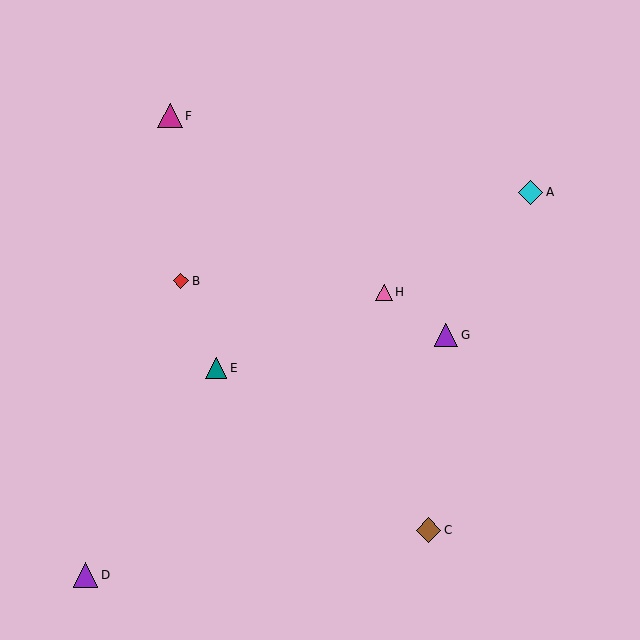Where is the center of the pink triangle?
The center of the pink triangle is at (384, 292).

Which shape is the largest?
The purple triangle (labeled D) is the largest.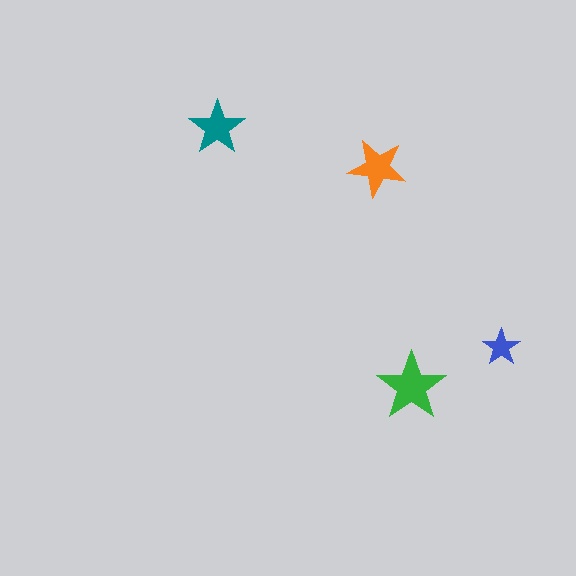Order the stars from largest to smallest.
the green one, the orange one, the teal one, the blue one.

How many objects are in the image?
There are 4 objects in the image.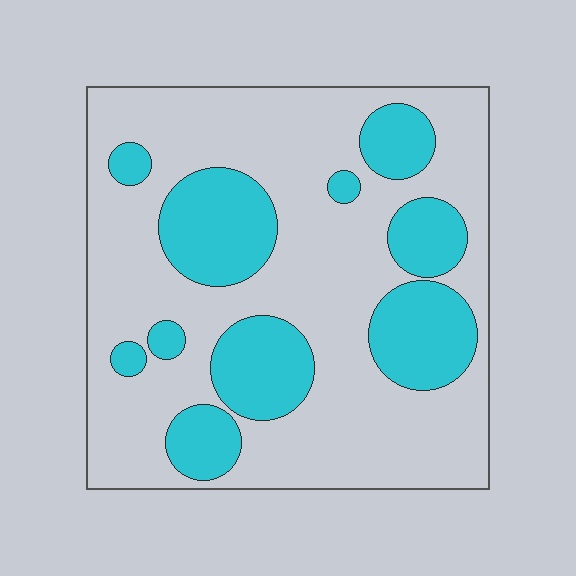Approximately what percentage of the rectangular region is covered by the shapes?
Approximately 30%.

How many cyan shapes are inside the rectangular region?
10.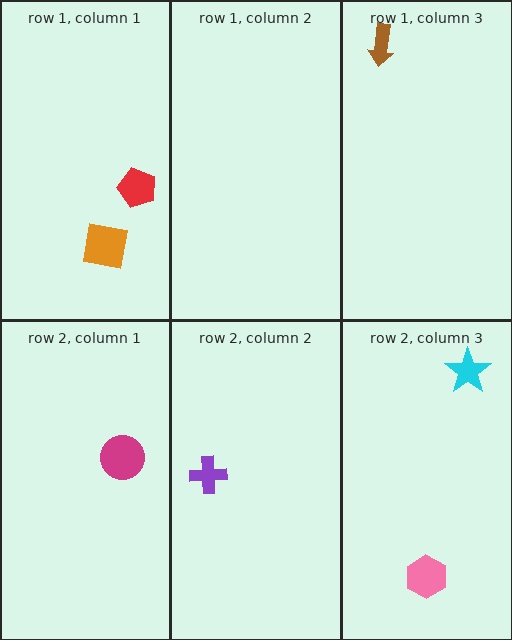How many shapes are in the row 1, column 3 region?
1.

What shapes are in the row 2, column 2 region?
The purple cross.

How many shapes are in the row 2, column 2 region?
1.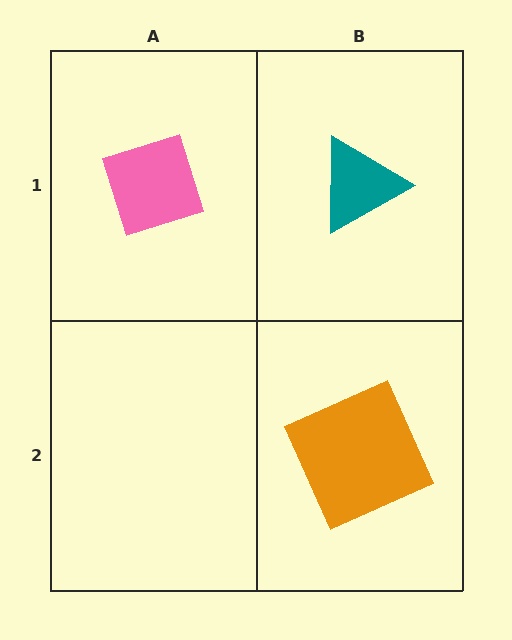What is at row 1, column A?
A pink diamond.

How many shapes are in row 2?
1 shape.